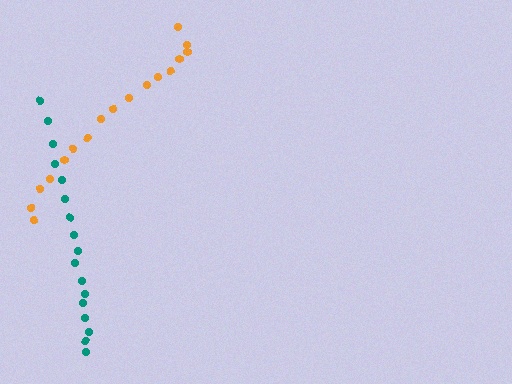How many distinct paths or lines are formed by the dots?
There are 2 distinct paths.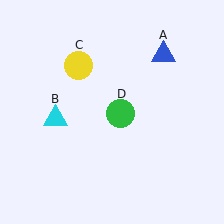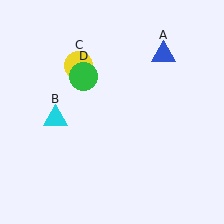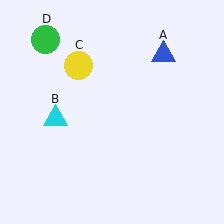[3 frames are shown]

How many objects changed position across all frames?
1 object changed position: green circle (object D).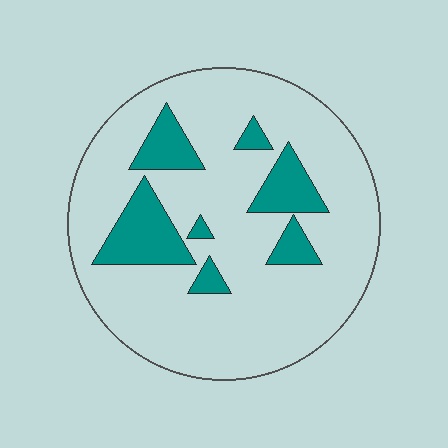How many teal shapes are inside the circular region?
7.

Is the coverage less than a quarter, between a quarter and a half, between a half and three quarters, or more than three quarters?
Less than a quarter.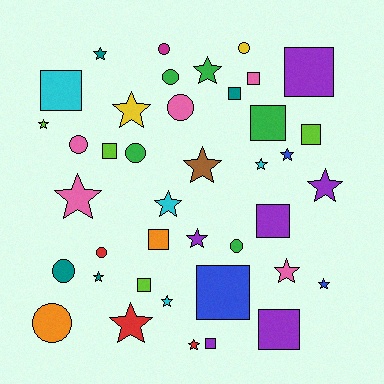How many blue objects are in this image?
There are 3 blue objects.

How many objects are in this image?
There are 40 objects.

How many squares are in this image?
There are 13 squares.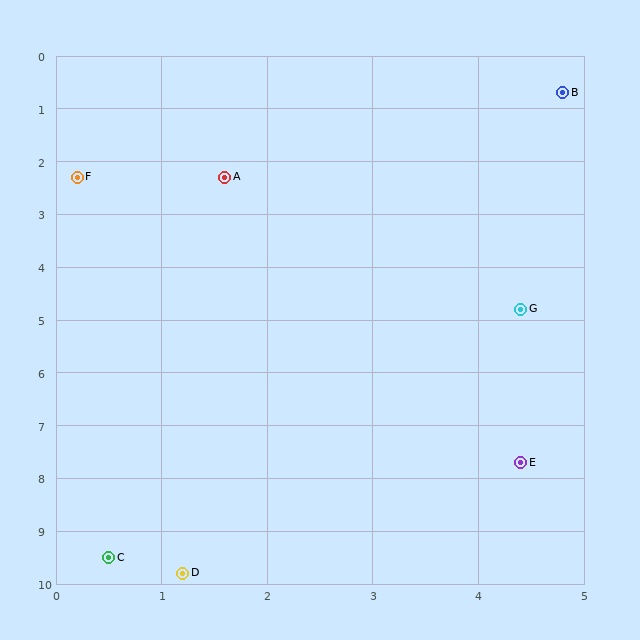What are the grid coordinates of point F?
Point F is at approximately (0.2, 2.3).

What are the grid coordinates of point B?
Point B is at approximately (4.8, 0.7).